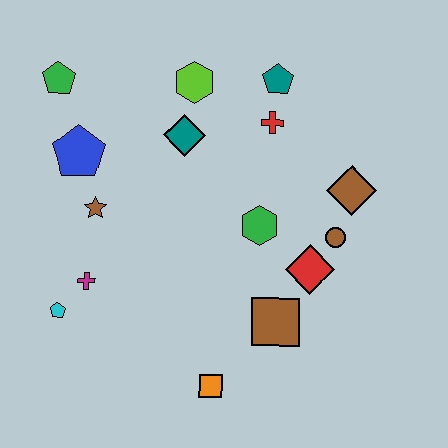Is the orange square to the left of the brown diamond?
Yes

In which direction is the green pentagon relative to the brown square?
The green pentagon is above the brown square.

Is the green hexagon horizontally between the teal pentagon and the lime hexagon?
Yes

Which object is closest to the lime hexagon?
The teal diamond is closest to the lime hexagon.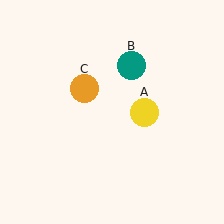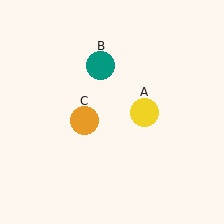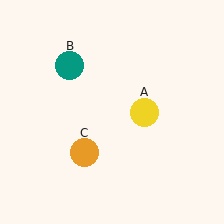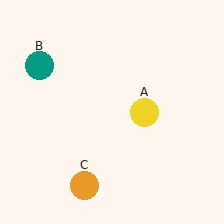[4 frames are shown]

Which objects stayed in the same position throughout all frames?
Yellow circle (object A) remained stationary.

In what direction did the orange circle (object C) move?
The orange circle (object C) moved down.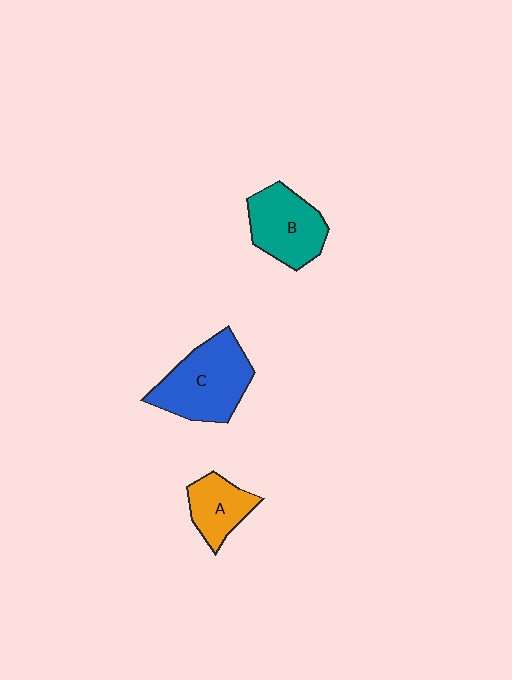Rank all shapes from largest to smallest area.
From largest to smallest: C (blue), B (teal), A (orange).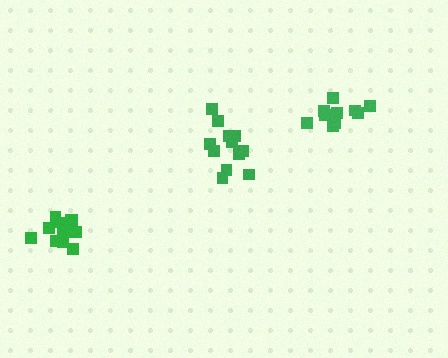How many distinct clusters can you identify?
There are 3 distinct clusters.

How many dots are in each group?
Group 1: 12 dots, Group 2: 12 dots, Group 3: 10 dots (34 total).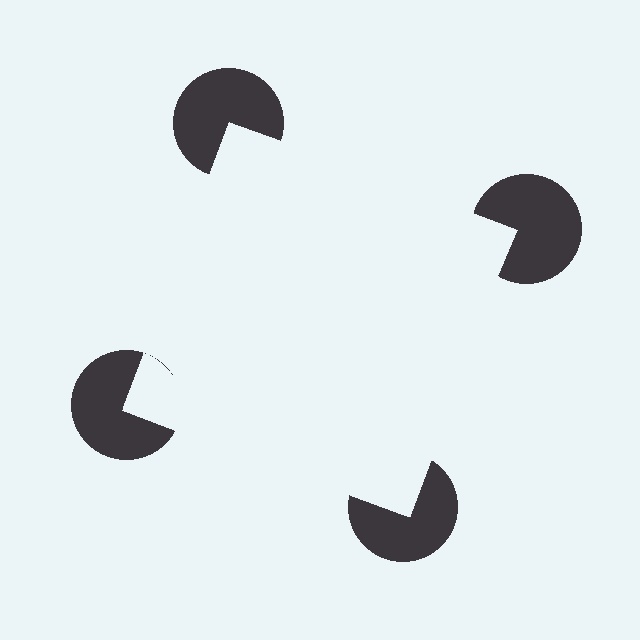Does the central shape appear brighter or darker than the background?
It typically appears slightly brighter than the background, even though no actual brightness change is drawn.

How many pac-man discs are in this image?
There are 4 — one at each vertex of the illusory square.